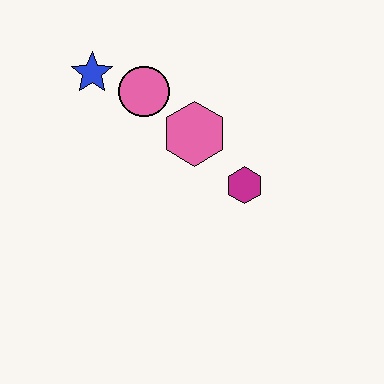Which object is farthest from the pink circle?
The magenta hexagon is farthest from the pink circle.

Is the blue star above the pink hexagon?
Yes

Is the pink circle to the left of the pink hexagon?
Yes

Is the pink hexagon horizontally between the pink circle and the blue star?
No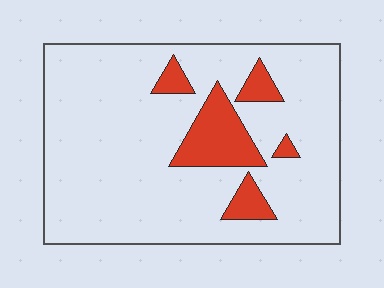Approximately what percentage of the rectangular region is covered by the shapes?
Approximately 15%.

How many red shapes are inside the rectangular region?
5.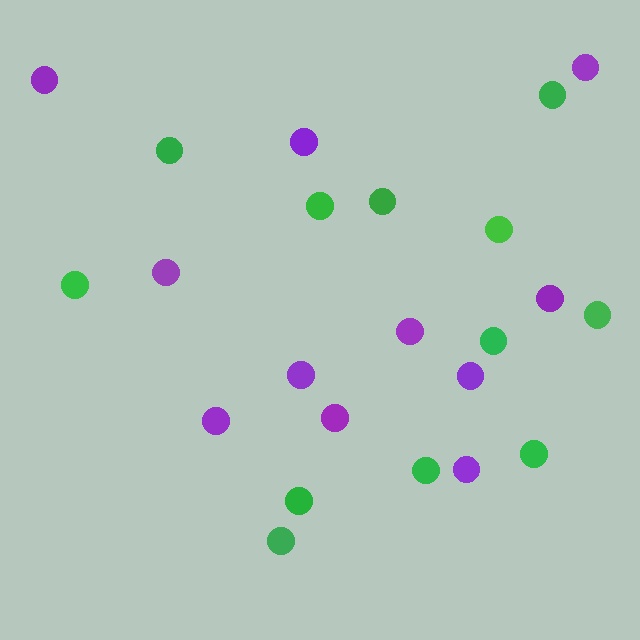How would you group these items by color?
There are 2 groups: one group of green circles (12) and one group of purple circles (11).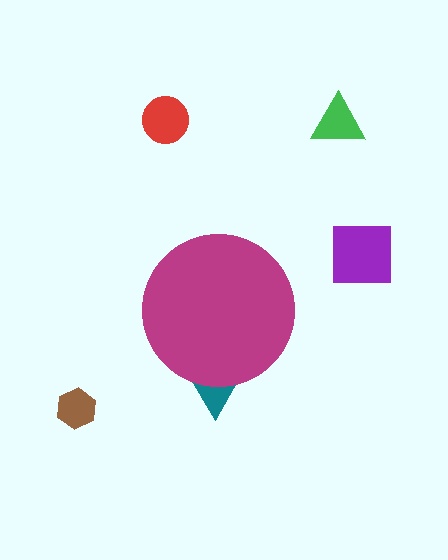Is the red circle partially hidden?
No, the red circle is fully visible.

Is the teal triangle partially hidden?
Yes, the teal triangle is partially hidden behind the magenta circle.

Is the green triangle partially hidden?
No, the green triangle is fully visible.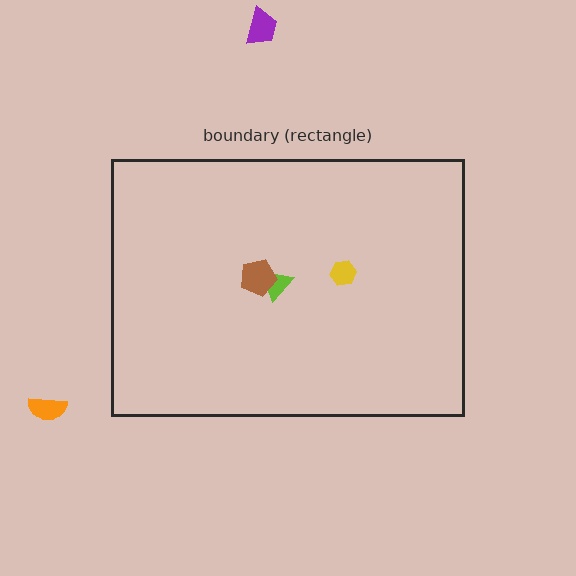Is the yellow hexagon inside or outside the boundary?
Inside.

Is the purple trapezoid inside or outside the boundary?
Outside.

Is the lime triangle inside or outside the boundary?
Inside.